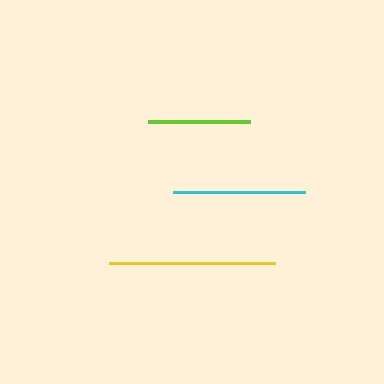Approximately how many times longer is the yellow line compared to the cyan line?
The yellow line is approximately 1.3 times the length of the cyan line.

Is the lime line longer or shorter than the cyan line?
The cyan line is longer than the lime line.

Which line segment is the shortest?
The lime line is the shortest at approximately 101 pixels.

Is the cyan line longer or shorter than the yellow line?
The yellow line is longer than the cyan line.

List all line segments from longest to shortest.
From longest to shortest: yellow, cyan, lime.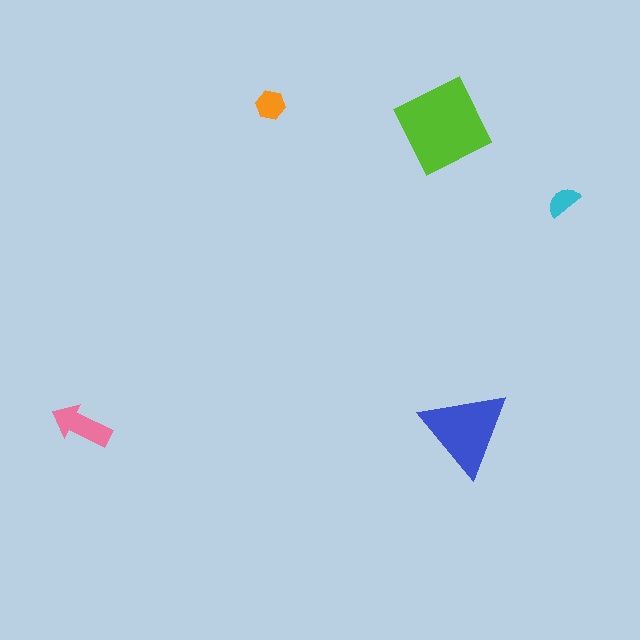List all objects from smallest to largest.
The cyan semicircle, the orange hexagon, the pink arrow, the blue triangle, the lime square.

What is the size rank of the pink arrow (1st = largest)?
3rd.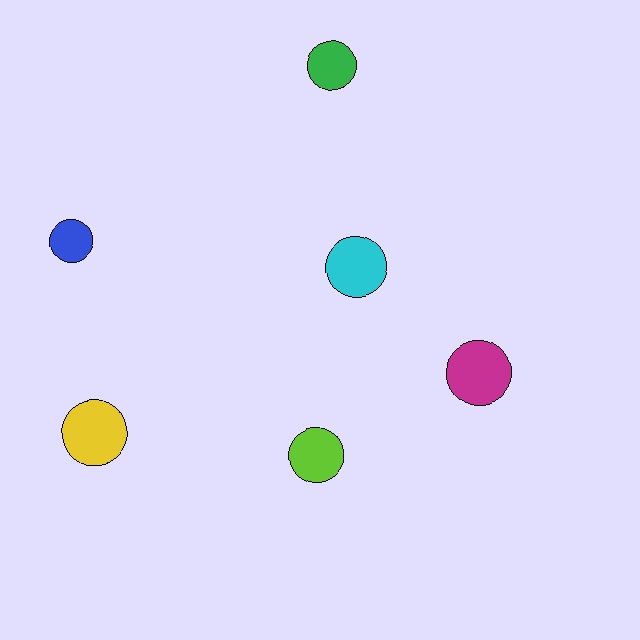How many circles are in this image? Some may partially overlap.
There are 6 circles.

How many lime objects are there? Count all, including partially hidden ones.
There is 1 lime object.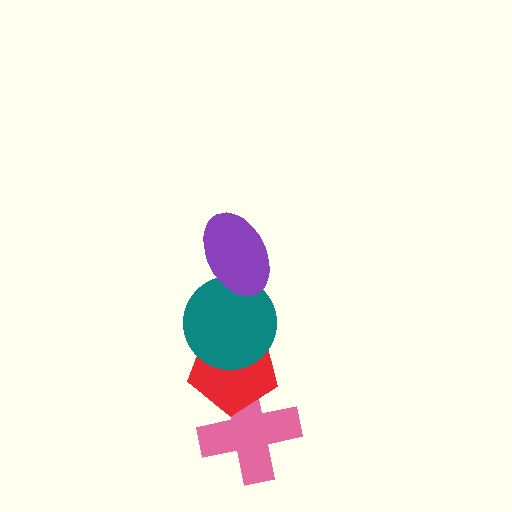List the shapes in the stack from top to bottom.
From top to bottom: the purple ellipse, the teal circle, the red pentagon, the pink cross.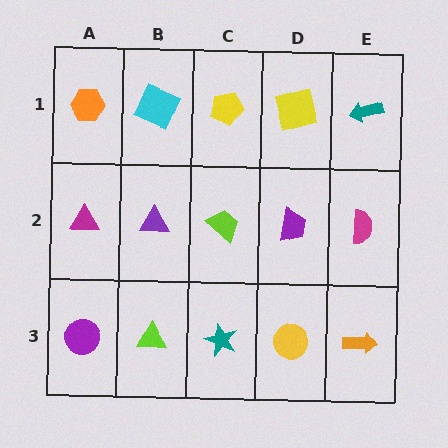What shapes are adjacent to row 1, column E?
A magenta semicircle (row 2, column E), a yellow square (row 1, column D).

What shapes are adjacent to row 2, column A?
An orange hexagon (row 1, column A), a purple circle (row 3, column A), a purple triangle (row 2, column B).